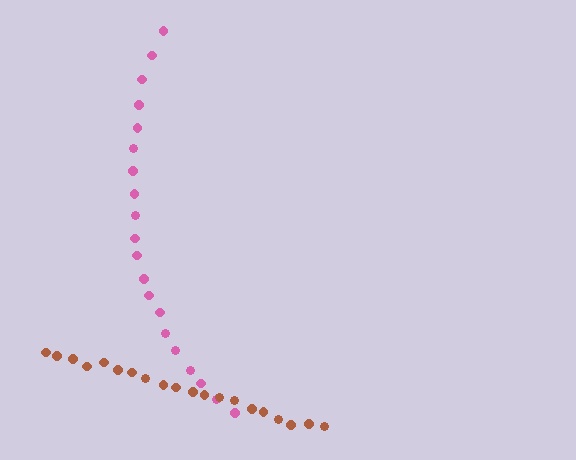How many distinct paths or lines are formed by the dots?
There are 2 distinct paths.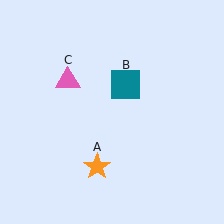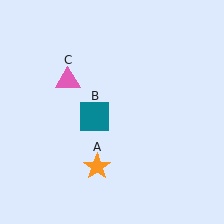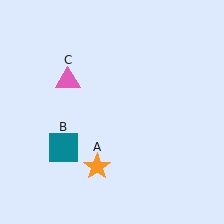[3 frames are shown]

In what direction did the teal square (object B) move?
The teal square (object B) moved down and to the left.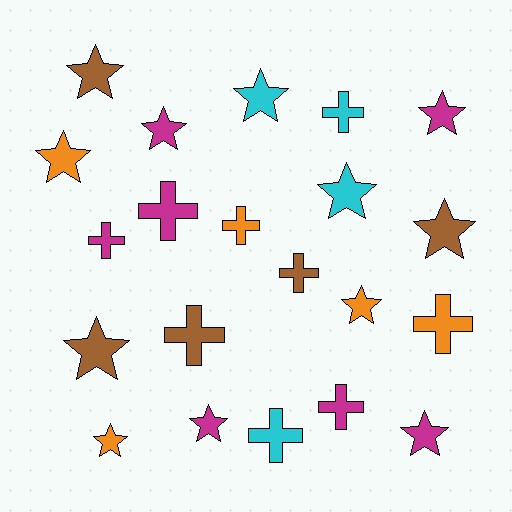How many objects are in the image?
There are 21 objects.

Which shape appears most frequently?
Star, with 12 objects.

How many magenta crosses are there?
There are 3 magenta crosses.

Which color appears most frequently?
Magenta, with 7 objects.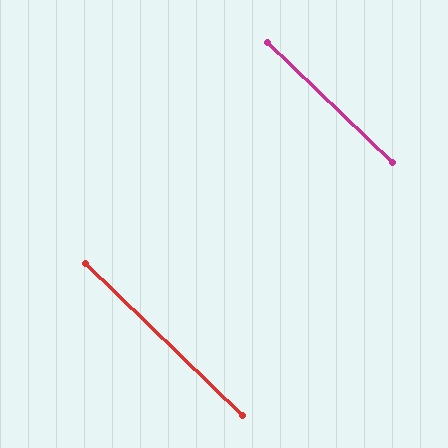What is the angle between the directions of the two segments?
Approximately 0 degrees.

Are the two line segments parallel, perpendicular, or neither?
Parallel — their directions differ by only 0.3°.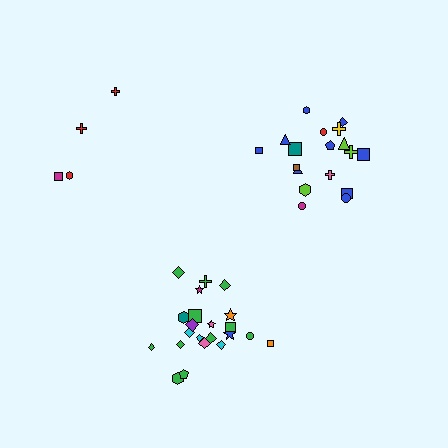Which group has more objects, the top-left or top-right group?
The top-right group.